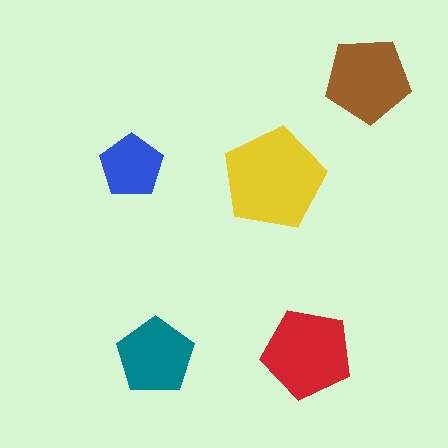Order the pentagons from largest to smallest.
the yellow one, the red one, the brown one, the teal one, the blue one.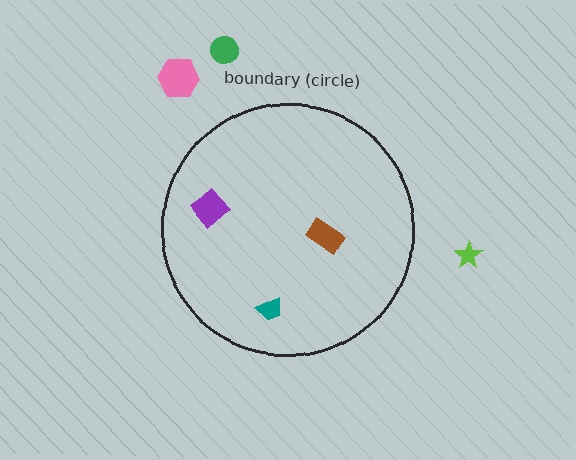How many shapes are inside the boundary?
3 inside, 3 outside.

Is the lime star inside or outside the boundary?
Outside.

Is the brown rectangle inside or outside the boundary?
Inside.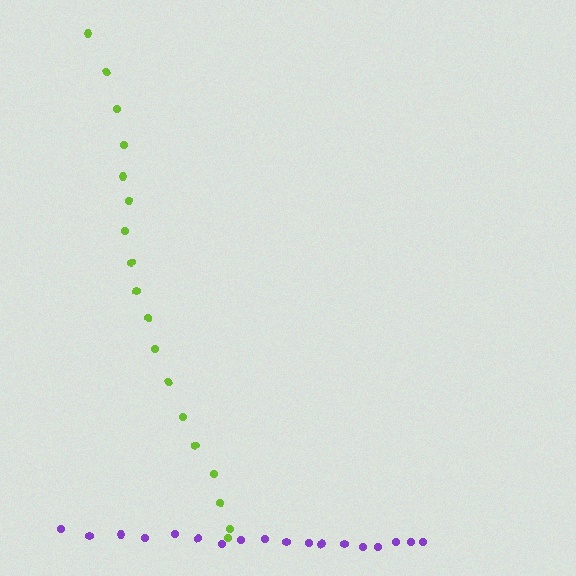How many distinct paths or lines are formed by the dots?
There are 2 distinct paths.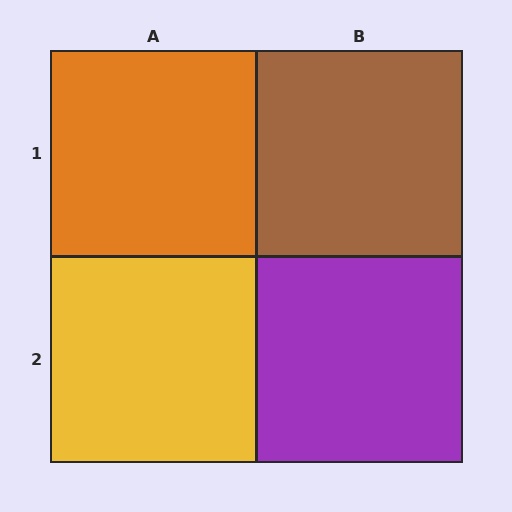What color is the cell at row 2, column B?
Purple.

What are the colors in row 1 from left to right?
Orange, brown.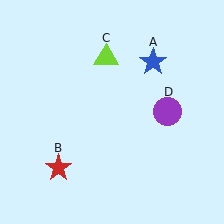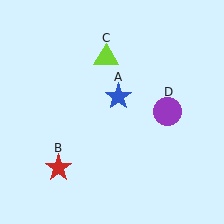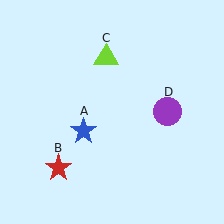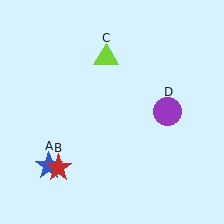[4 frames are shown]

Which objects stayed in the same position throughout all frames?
Red star (object B) and lime triangle (object C) and purple circle (object D) remained stationary.